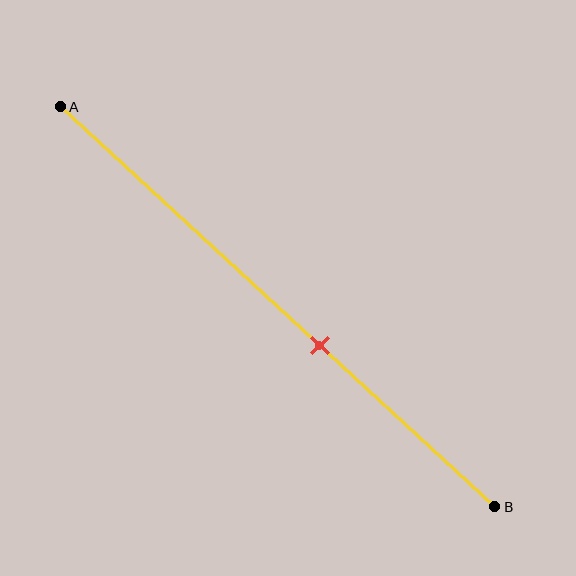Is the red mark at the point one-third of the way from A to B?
No, the mark is at about 60% from A, not at the 33% one-third point.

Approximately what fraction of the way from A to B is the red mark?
The red mark is approximately 60% of the way from A to B.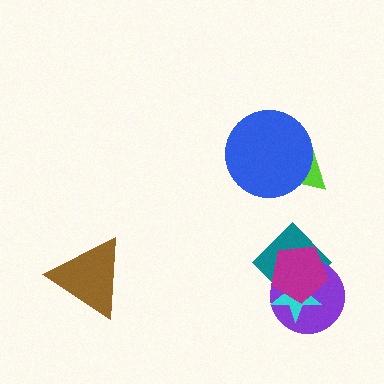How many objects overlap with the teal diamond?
3 objects overlap with the teal diamond.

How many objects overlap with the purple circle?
3 objects overlap with the purple circle.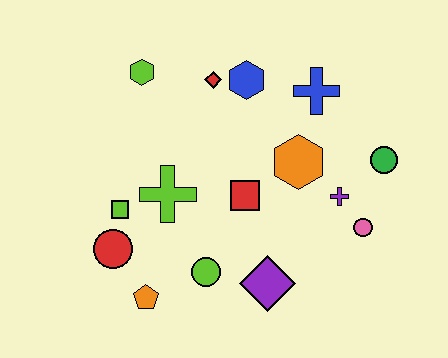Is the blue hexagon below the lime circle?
No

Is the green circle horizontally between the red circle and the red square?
No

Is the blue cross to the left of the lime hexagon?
No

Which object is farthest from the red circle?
The green circle is farthest from the red circle.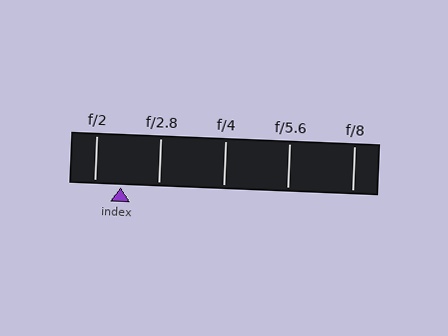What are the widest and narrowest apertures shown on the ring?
The widest aperture shown is f/2 and the narrowest is f/8.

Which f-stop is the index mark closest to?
The index mark is closest to f/2.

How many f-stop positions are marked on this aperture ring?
There are 5 f-stop positions marked.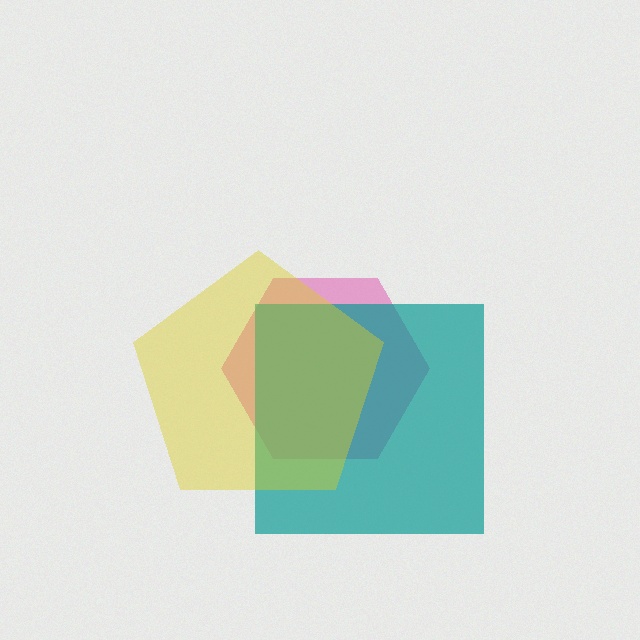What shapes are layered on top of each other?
The layered shapes are: a pink hexagon, a teal square, a yellow pentagon.